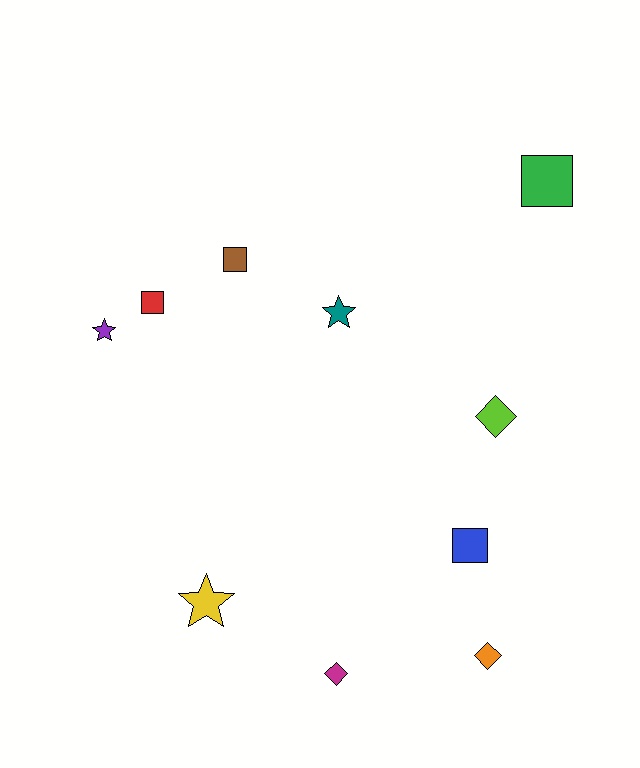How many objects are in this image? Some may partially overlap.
There are 10 objects.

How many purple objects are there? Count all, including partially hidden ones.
There is 1 purple object.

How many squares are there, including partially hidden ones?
There are 4 squares.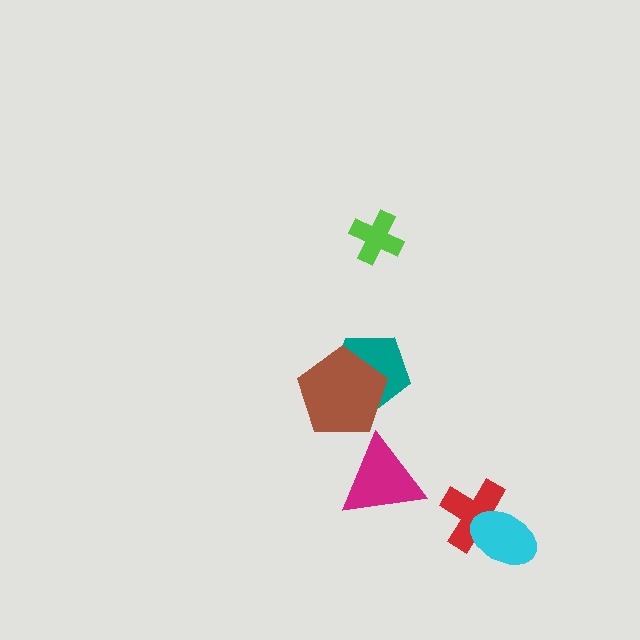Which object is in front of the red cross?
The cyan ellipse is in front of the red cross.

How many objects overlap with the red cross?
1 object overlaps with the red cross.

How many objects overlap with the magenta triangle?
0 objects overlap with the magenta triangle.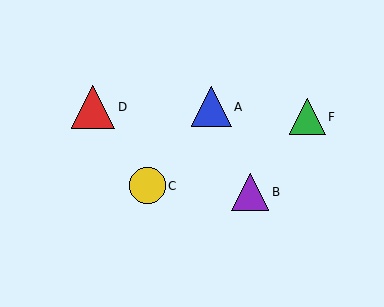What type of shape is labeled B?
Shape B is a purple triangle.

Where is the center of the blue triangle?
The center of the blue triangle is at (211, 107).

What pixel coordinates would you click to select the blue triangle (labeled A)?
Click at (211, 107) to select the blue triangle A.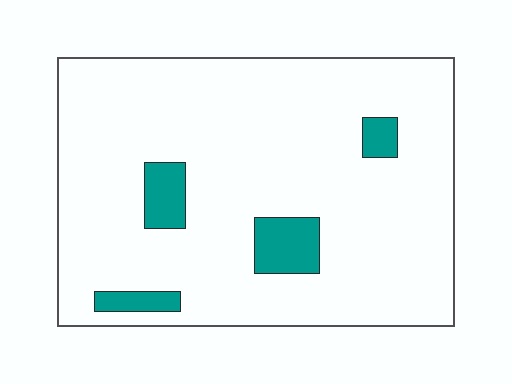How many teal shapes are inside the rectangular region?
4.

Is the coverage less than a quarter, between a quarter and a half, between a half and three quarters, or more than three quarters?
Less than a quarter.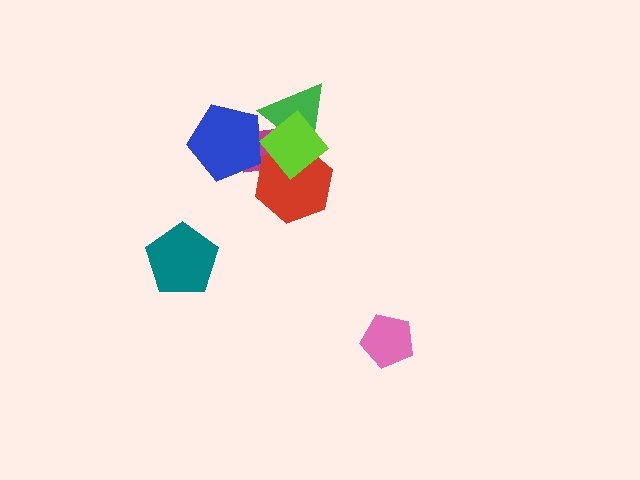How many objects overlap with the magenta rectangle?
4 objects overlap with the magenta rectangle.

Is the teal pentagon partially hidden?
No, no other shape covers it.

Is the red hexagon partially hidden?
Yes, it is partially covered by another shape.